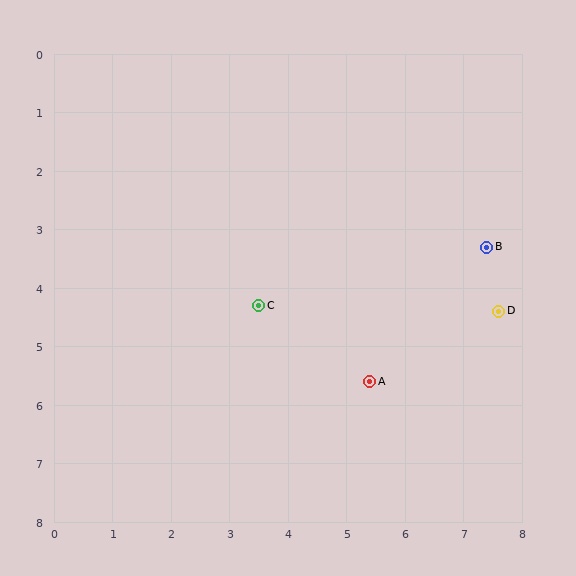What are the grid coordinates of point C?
Point C is at approximately (3.5, 4.3).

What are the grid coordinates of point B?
Point B is at approximately (7.4, 3.3).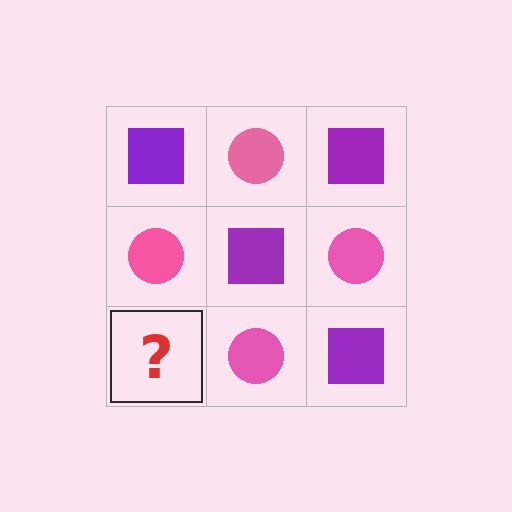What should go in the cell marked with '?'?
The missing cell should contain a purple square.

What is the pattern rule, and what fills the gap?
The rule is that it alternates purple square and pink circle in a checkerboard pattern. The gap should be filled with a purple square.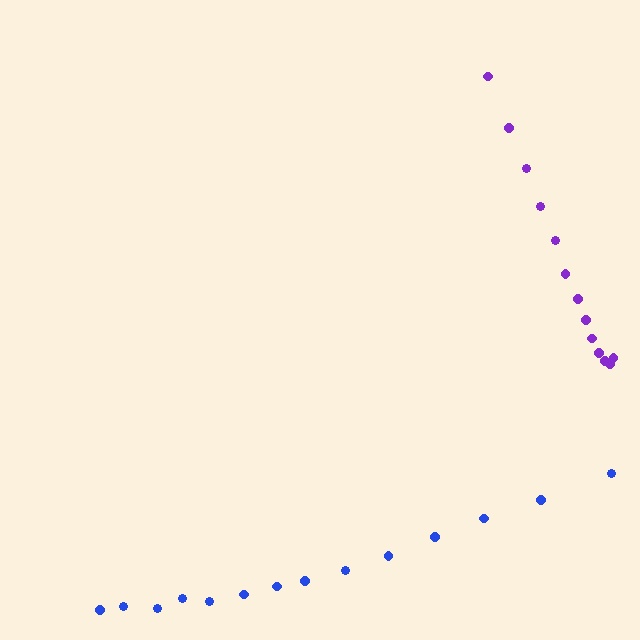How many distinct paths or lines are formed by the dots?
There are 2 distinct paths.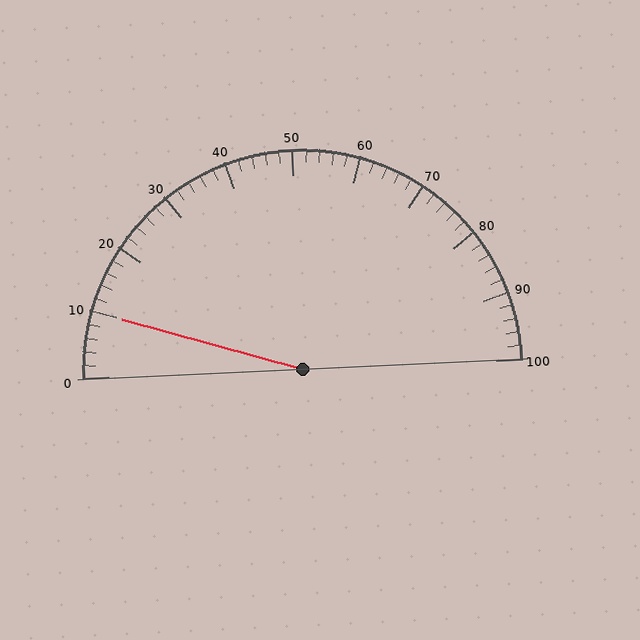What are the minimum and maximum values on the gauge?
The gauge ranges from 0 to 100.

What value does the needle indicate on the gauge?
The needle indicates approximately 10.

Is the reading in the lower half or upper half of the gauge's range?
The reading is in the lower half of the range (0 to 100).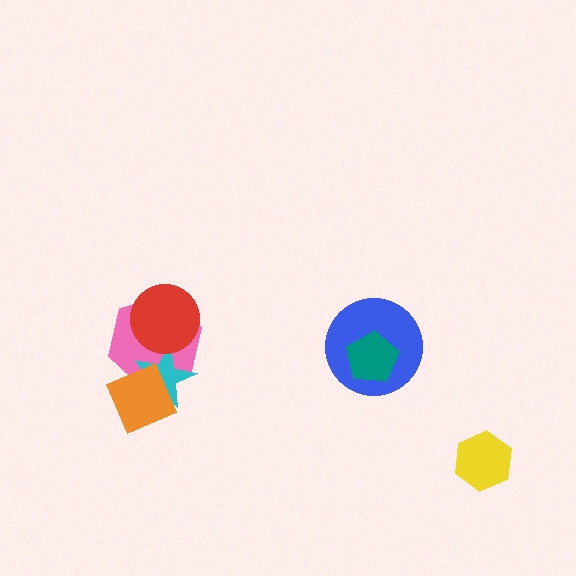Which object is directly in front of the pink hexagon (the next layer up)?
The cyan star is directly in front of the pink hexagon.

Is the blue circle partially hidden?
Yes, it is partially covered by another shape.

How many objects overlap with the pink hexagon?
3 objects overlap with the pink hexagon.